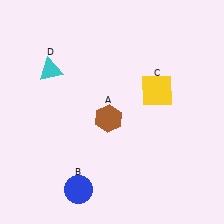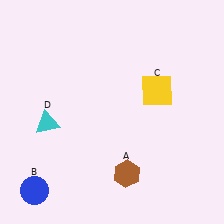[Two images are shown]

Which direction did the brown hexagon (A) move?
The brown hexagon (A) moved down.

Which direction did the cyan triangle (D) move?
The cyan triangle (D) moved down.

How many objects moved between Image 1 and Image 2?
3 objects moved between the two images.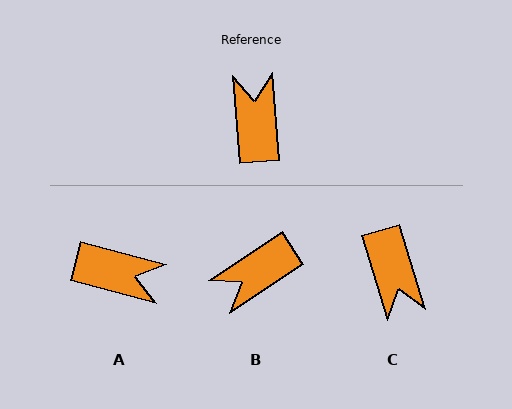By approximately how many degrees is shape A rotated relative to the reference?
Approximately 109 degrees clockwise.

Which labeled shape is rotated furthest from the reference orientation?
C, about 168 degrees away.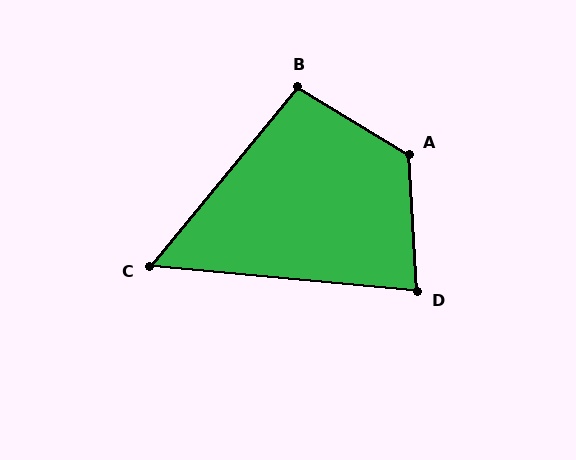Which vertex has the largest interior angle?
A, at approximately 124 degrees.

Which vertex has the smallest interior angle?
C, at approximately 56 degrees.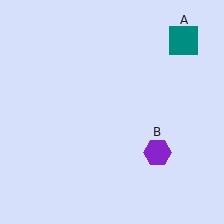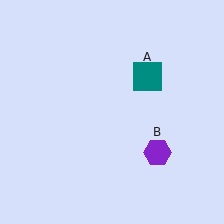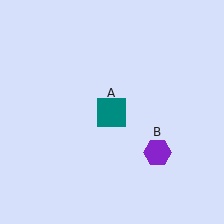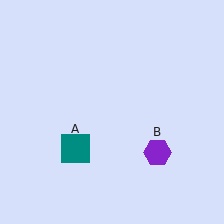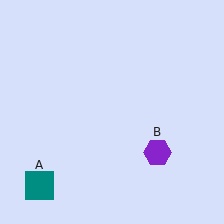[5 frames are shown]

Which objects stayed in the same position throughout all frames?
Purple hexagon (object B) remained stationary.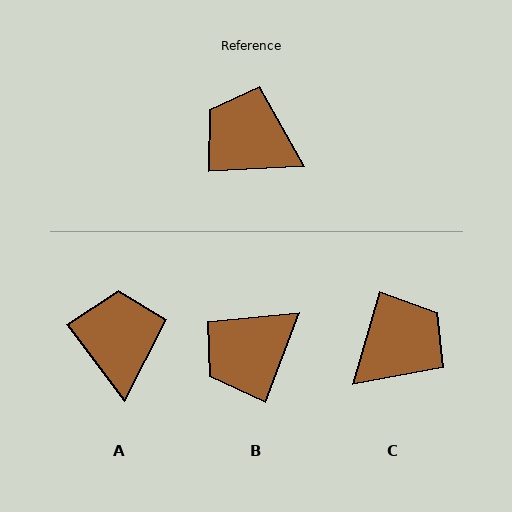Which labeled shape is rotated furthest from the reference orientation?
C, about 109 degrees away.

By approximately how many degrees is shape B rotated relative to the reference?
Approximately 66 degrees counter-clockwise.